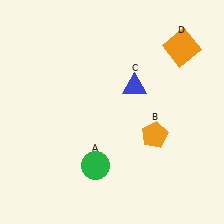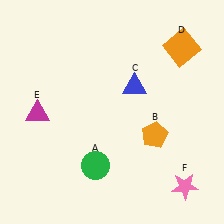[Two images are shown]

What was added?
A magenta triangle (E), a pink star (F) were added in Image 2.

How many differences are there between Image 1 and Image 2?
There are 2 differences between the two images.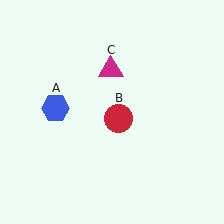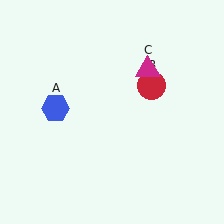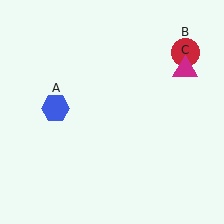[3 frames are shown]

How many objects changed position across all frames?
2 objects changed position: red circle (object B), magenta triangle (object C).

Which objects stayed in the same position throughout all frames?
Blue hexagon (object A) remained stationary.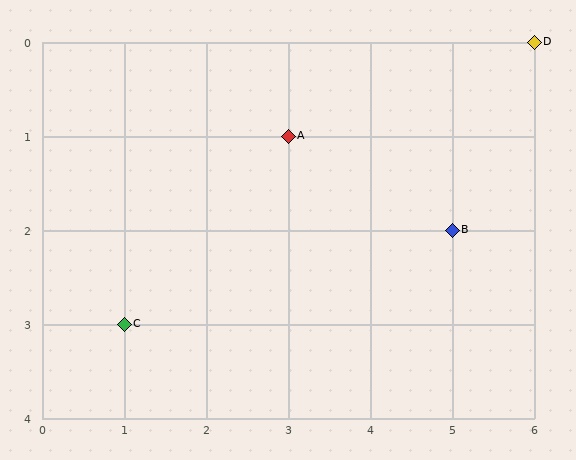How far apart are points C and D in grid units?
Points C and D are 5 columns and 3 rows apart (about 5.8 grid units diagonally).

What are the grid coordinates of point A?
Point A is at grid coordinates (3, 1).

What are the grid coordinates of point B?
Point B is at grid coordinates (5, 2).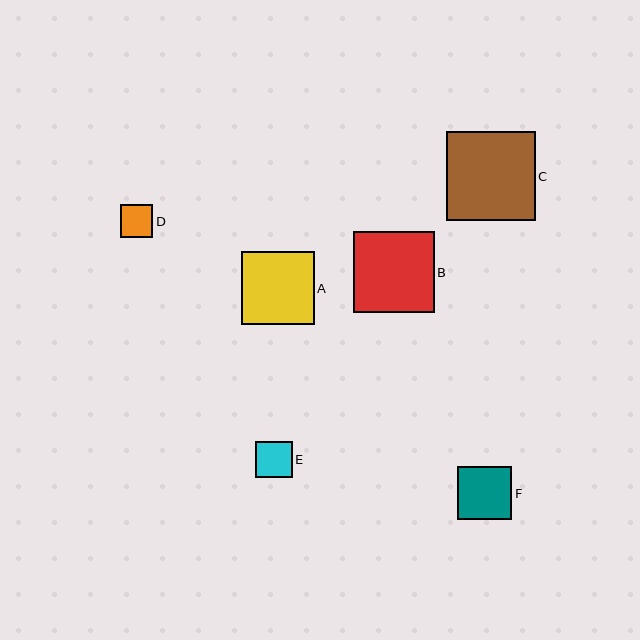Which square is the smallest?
Square D is the smallest with a size of approximately 32 pixels.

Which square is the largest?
Square C is the largest with a size of approximately 89 pixels.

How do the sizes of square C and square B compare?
Square C and square B are approximately the same size.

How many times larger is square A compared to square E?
Square A is approximately 2.0 times the size of square E.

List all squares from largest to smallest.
From largest to smallest: C, B, A, F, E, D.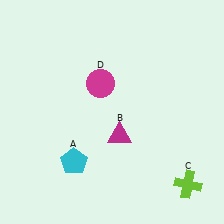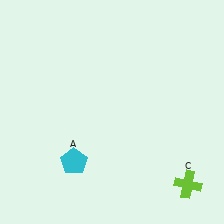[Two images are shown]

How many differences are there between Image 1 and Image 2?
There are 2 differences between the two images.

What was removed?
The magenta triangle (B), the magenta circle (D) were removed in Image 2.